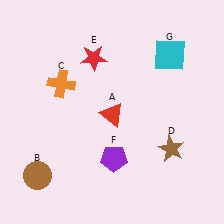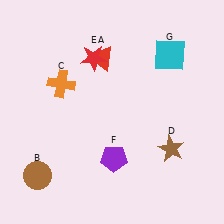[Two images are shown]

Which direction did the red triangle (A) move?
The red triangle (A) moved up.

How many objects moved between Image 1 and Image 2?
1 object moved between the two images.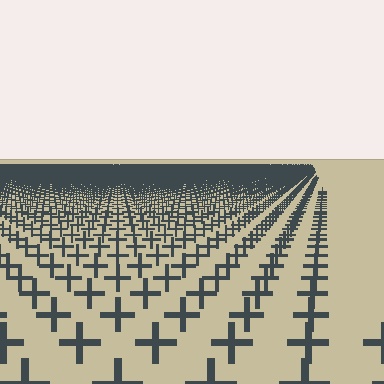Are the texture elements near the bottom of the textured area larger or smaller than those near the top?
Larger. Near the bottom, elements are closer to the viewer and appear at a bigger on-screen size.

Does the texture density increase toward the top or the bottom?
Density increases toward the top.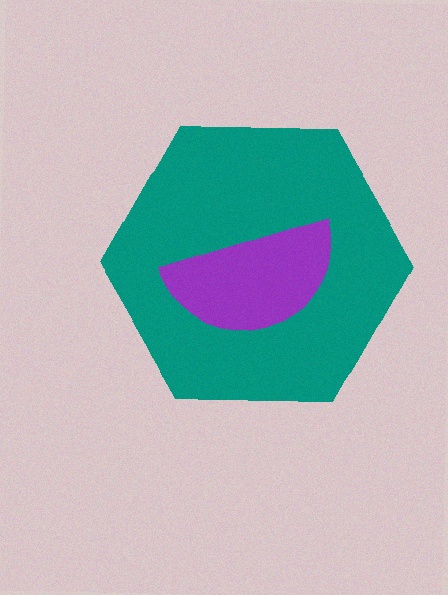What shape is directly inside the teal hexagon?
The purple semicircle.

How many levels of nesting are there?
2.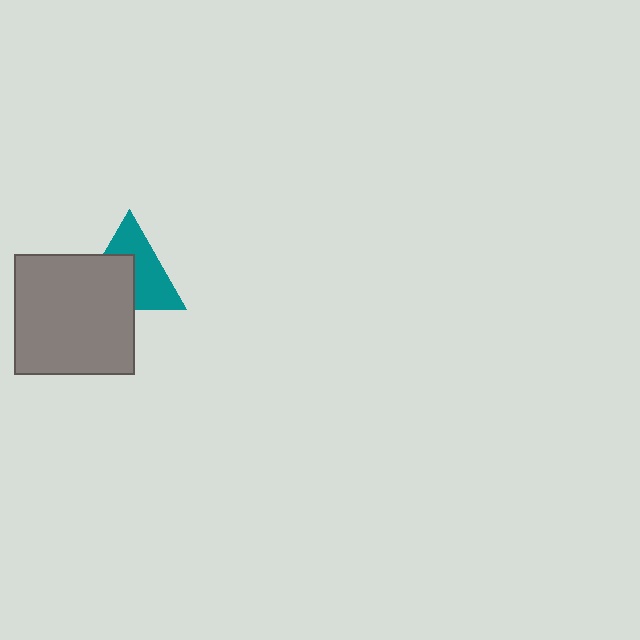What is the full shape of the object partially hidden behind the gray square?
The partially hidden object is a teal triangle.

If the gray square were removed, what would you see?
You would see the complete teal triangle.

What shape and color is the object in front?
The object in front is a gray square.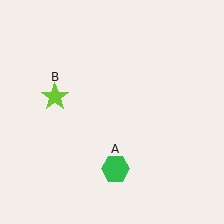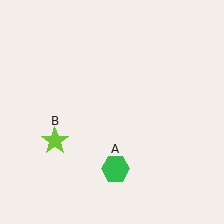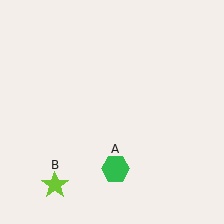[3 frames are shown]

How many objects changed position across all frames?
1 object changed position: lime star (object B).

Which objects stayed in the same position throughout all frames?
Green hexagon (object A) remained stationary.